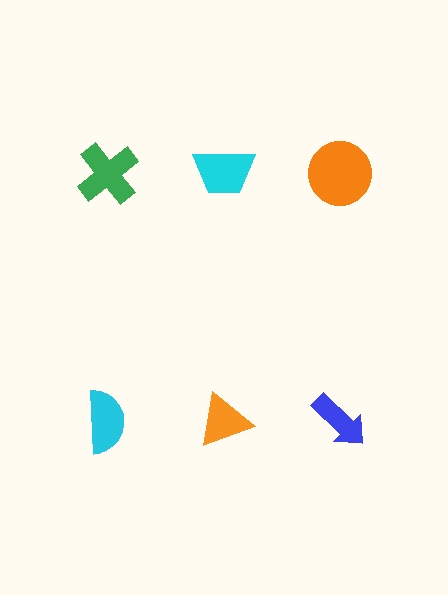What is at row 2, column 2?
An orange triangle.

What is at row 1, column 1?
A green cross.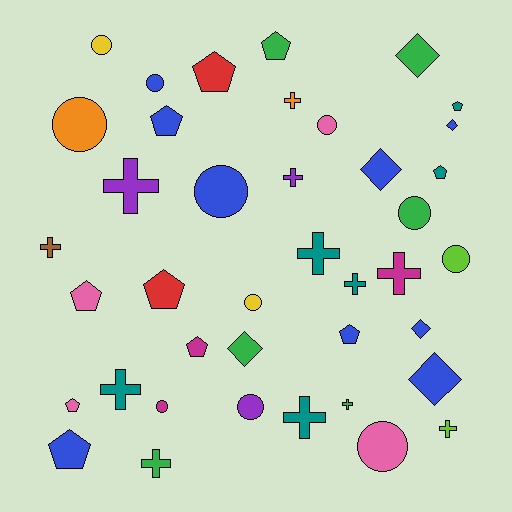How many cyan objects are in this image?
There are no cyan objects.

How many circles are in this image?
There are 11 circles.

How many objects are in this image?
There are 40 objects.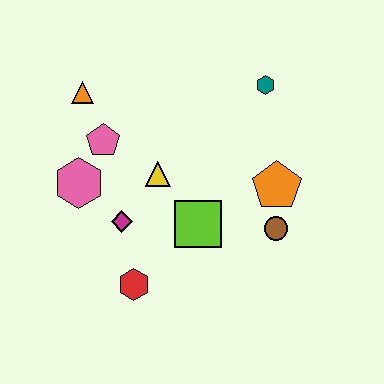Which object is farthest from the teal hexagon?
The red hexagon is farthest from the teal hexagon.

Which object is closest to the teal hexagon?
The orange pentagon is closest to the teal hexagon.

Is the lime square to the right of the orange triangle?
Yes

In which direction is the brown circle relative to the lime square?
The brown circle is to the right of the lime square.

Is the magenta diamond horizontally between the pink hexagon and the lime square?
Yes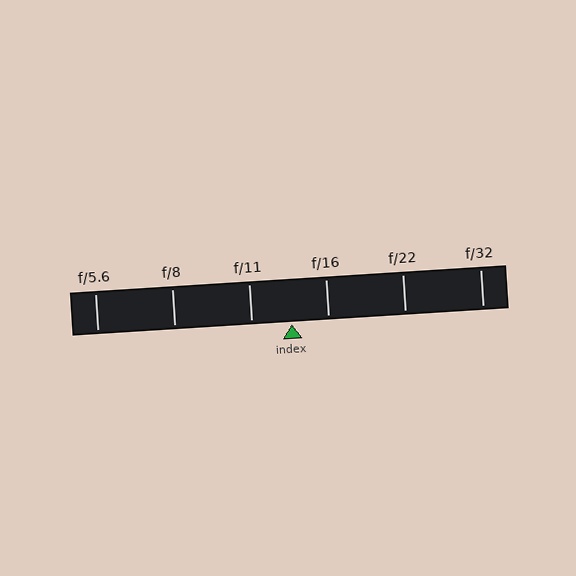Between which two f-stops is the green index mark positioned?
The index mark is between f/11 and f/16.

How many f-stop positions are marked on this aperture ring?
There are 6 f-stop positions marked.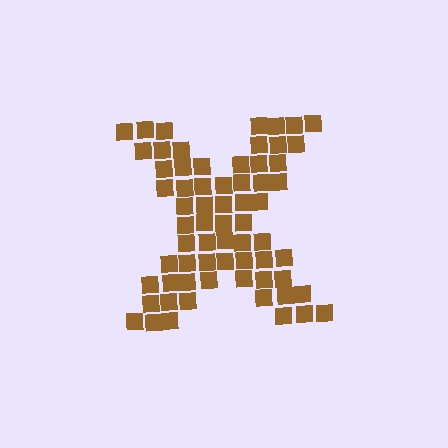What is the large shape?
The large shape is the letter X.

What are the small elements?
The small elements are squares.